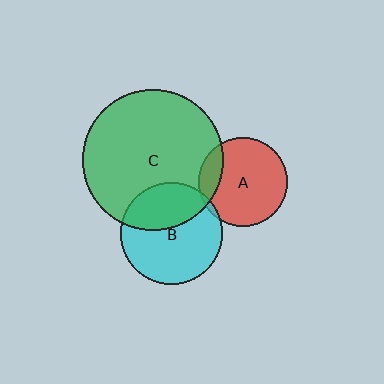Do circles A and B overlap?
Yes.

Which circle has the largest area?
Circle C (green).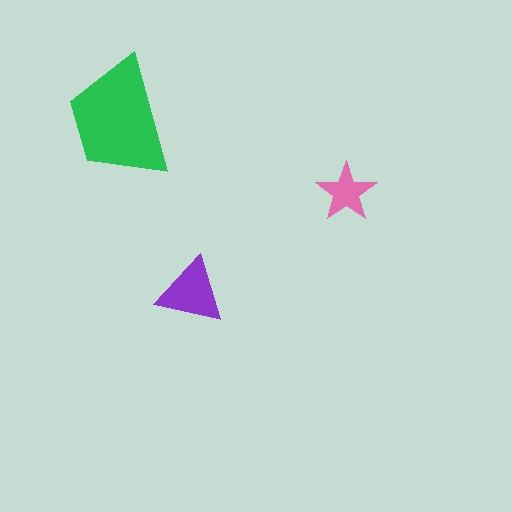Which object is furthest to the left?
The green trapezoid is leftmost.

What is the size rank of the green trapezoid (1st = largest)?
1st.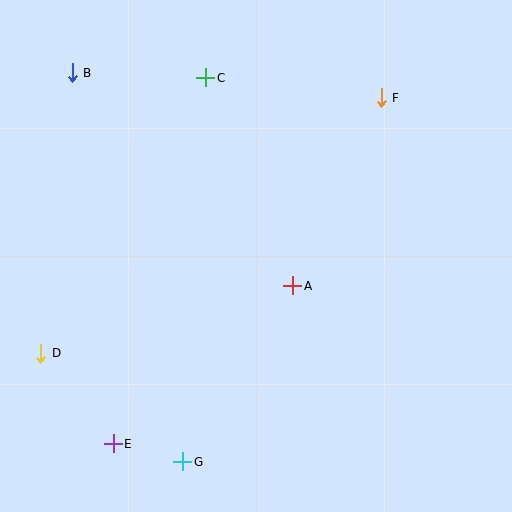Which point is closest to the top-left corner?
Point B is closest to the top-left corner.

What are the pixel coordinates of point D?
Point D is at (41, 353).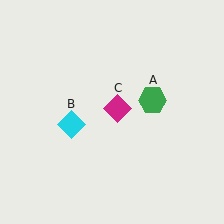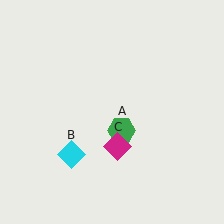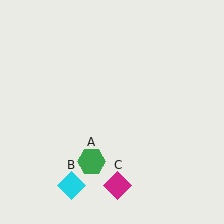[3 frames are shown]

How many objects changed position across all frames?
3 objects changed position: green hexagon (object A), cyan diamond (object B), magenta diamond (object C).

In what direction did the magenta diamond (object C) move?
The magenta diamond (object C) moved down.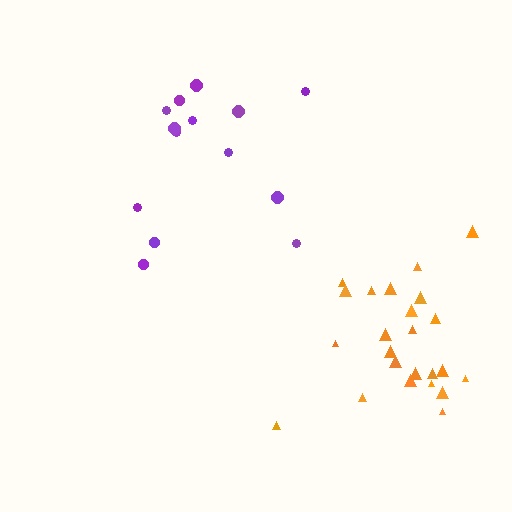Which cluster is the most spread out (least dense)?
Purple.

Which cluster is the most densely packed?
Orange.